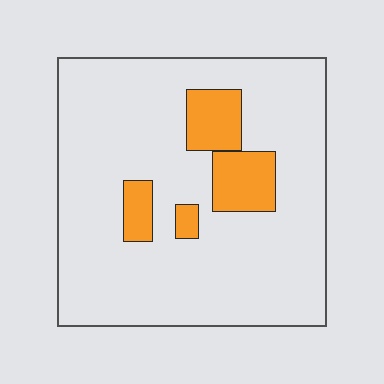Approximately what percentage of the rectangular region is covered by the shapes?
Approximately 15%.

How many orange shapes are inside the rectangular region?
4.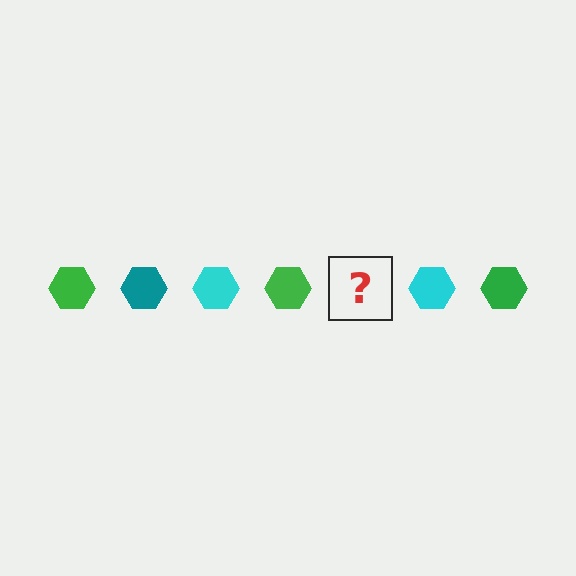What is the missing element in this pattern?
The missing element is a teal hexagon.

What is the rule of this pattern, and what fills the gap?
The rule is that the pattern cycles through green, teal, cyan hexagons. The gap should be filled with a teal hexagon.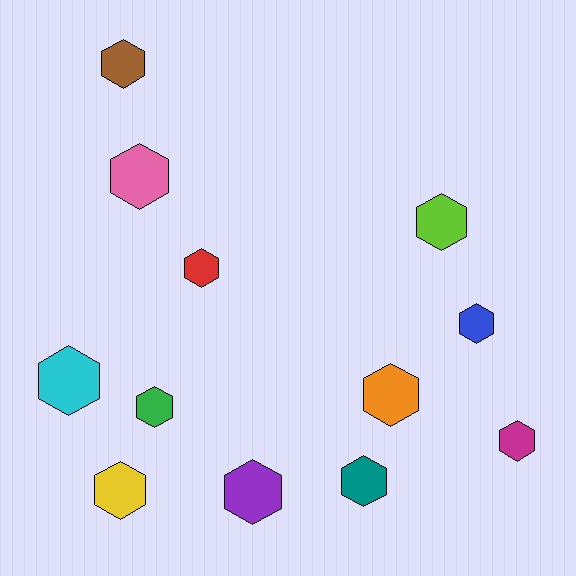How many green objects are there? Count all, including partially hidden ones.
There is 1 green object.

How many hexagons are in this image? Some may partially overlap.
There are 12 hexagons.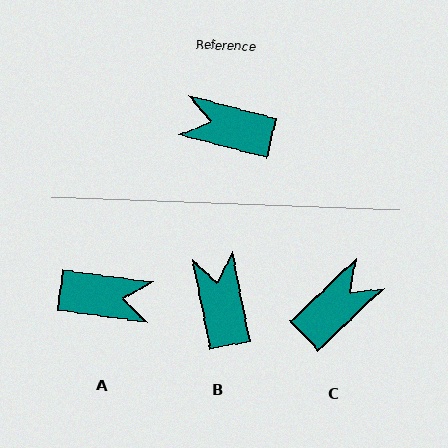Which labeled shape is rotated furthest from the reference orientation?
A, about 174 degrees away.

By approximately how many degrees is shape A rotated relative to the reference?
Approximately 174 degrees clockwise.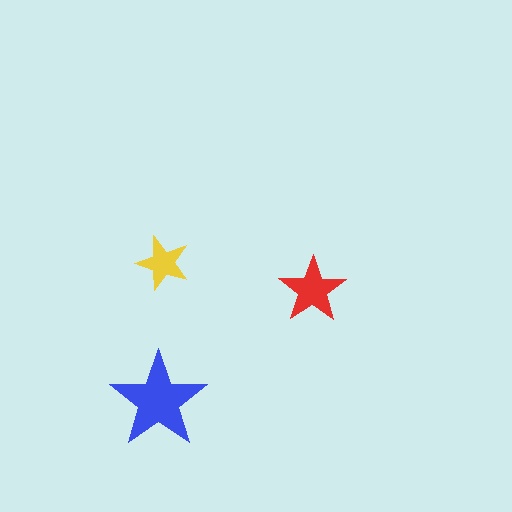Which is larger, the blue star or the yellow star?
The blue one.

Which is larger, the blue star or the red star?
The blue one.